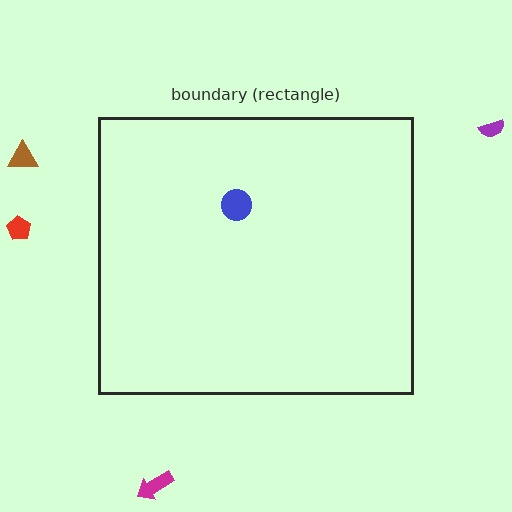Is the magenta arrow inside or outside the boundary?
Outside.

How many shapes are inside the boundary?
1 inside, 4 outside.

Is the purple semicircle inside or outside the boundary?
Outside.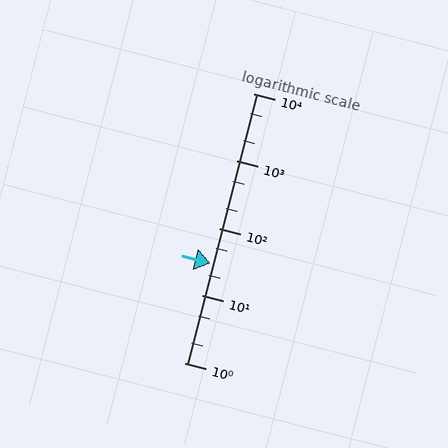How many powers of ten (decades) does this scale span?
The scale spans 4 decades, from 1 to 10000.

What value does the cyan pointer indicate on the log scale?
The pointer indicates approximately 30.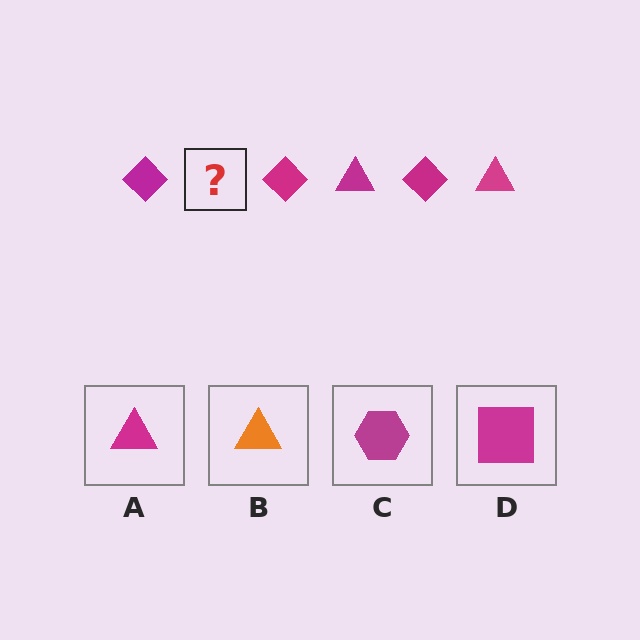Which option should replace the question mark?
Option A.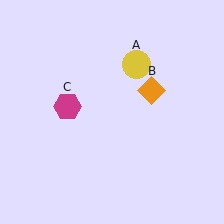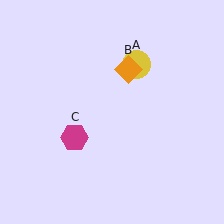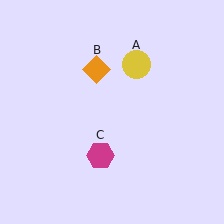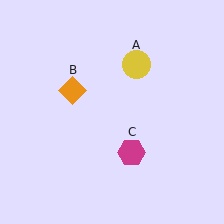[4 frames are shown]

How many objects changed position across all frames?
2 objects changed position: orange diamond (object B), magenta hexagon (object C).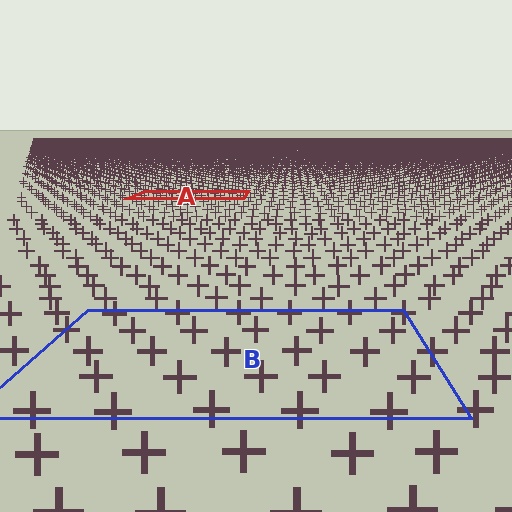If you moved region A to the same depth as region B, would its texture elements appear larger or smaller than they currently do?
They would appear larger. At a closer depth, the same texture elements are projected at a bigger on-screen size.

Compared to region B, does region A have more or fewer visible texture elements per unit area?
Region A has more texture elements per unit area — they are packed more densely because it is farther away.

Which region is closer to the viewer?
Region B is closer. The texture elements there are larger and more spread out.